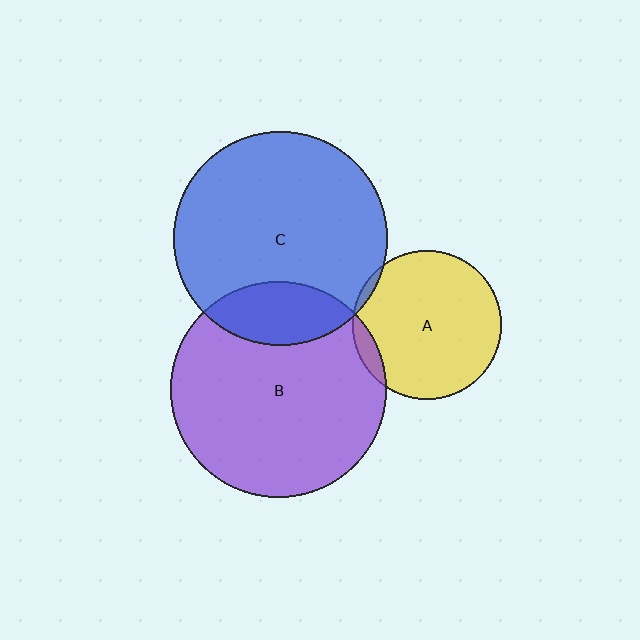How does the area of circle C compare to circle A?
Approximately 2.1 times.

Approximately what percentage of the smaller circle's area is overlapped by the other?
Approximately 20%.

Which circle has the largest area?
Circle B (purple).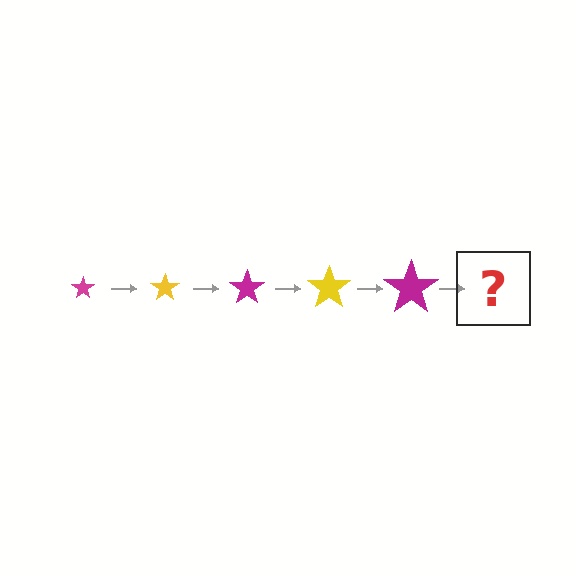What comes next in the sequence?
The next element should be a yellow star, larger than the previous one.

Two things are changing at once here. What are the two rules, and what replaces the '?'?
The two rules are that the star grows larger each step and the color cycles through magenta and yellow. The '?' should be a yellow star, larger than the previous one.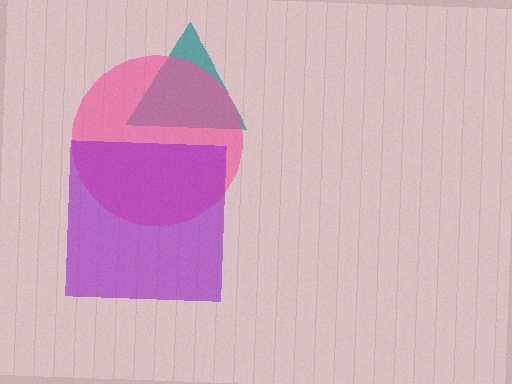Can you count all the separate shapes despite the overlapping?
Yes, there are 3 separate shapes.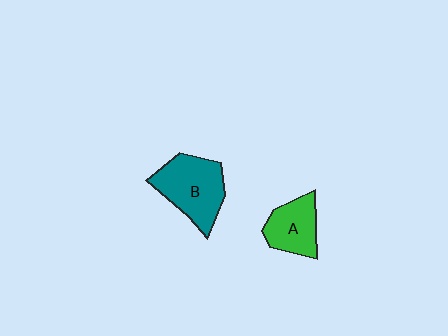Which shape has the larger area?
Shape B (teal).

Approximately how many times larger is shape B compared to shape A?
Approximately 1.5 times.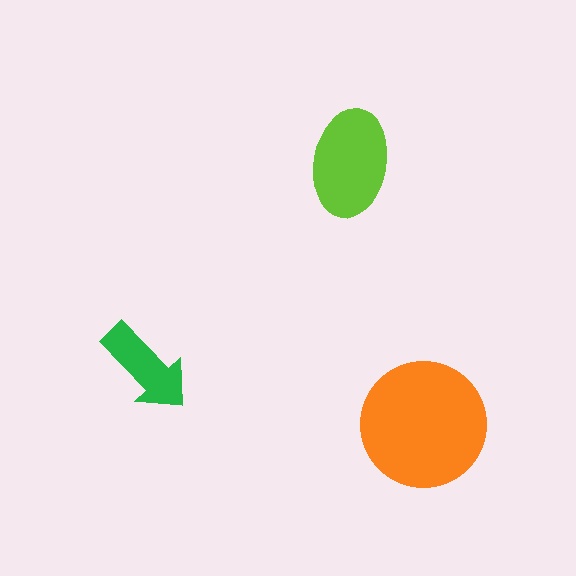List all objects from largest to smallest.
The orange circle, the lime ellipse, the green arrow.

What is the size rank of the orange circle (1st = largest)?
1st.